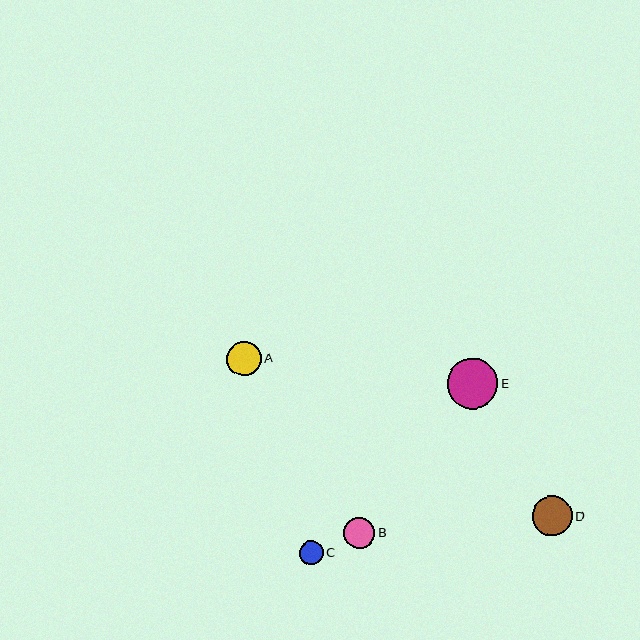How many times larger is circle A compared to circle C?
Circle A is approximately 1.4 times the size of circle C.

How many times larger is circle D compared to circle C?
Circle D is approximately 1.7 times the size of circle C.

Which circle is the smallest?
Circle C is the smallest with a size of approximately 24 pixels.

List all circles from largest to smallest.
From largest to smallest: E, D, A, B, C.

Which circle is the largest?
Circle E is the largest with a size of approximately 51 pixels.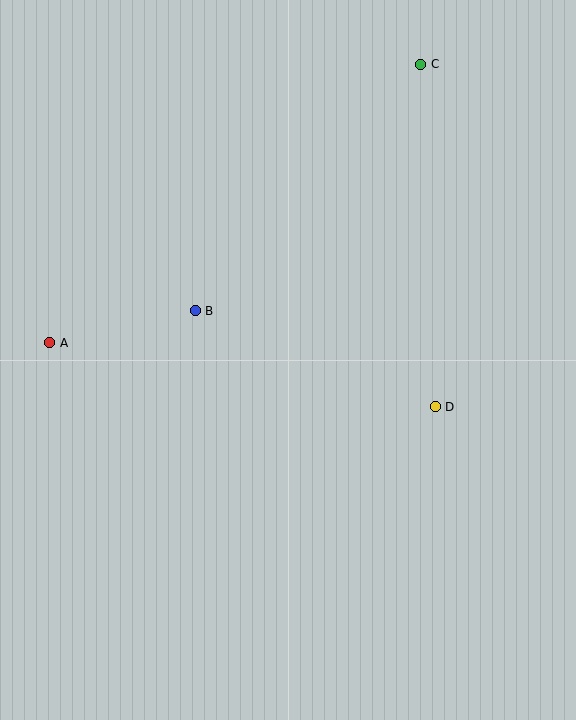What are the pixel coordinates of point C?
Point C is at (421, 64).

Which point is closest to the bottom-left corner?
Point A is closest to the bottom-left corner.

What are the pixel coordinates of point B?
Point B is at (195, 311).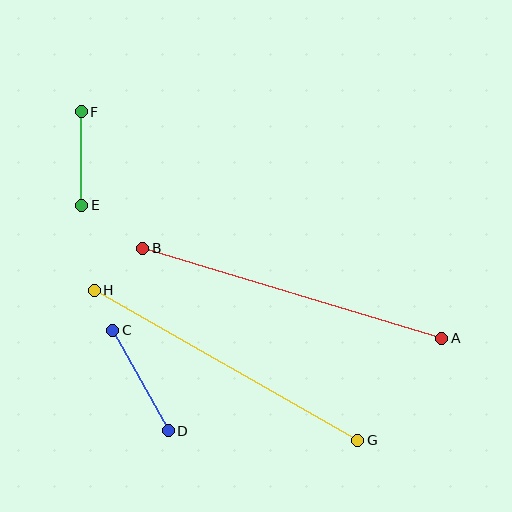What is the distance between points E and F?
The distance is approximately 94 pixels.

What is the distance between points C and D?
The distance is approximately 115 pixels.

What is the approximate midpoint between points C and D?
The midpoint is at approximately (141, 380) pixels.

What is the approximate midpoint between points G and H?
The midpoint is at approximately (226, 365) pixels.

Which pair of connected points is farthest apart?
Points A and B are farthest apart.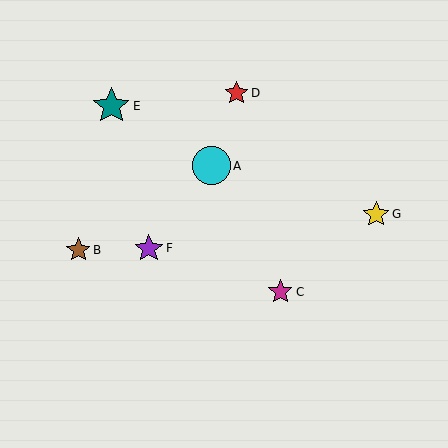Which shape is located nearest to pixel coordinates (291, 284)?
The magenta star (labeled C) at (280, 292) is nearest to that location.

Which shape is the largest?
The cyan circle (labeled A) is the largest.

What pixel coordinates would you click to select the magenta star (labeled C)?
Click at (280, 292) to select the magenta star C.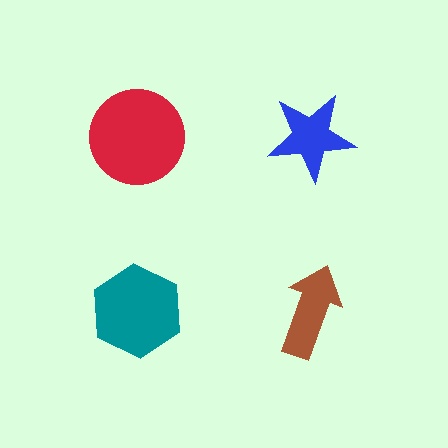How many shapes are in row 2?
2 shapes.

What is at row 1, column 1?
A red circle.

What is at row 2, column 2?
A brown arrow.